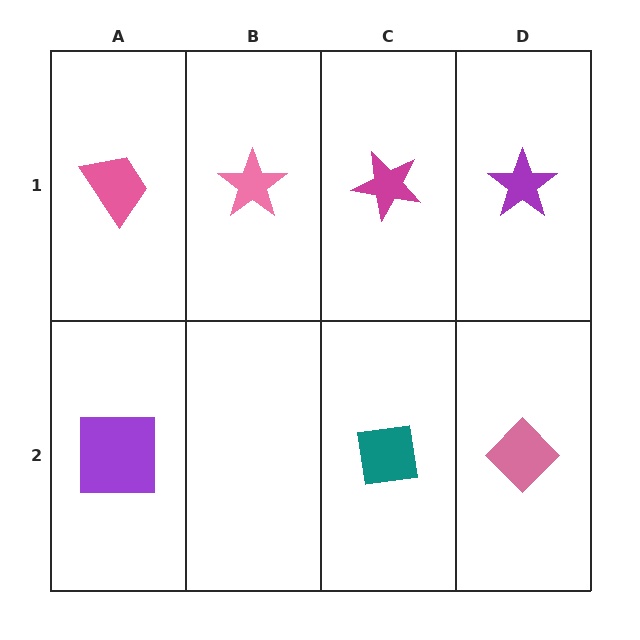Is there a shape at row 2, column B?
No, that cell is empty.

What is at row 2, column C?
A teal square.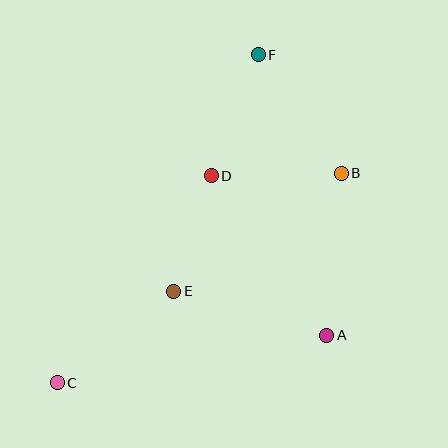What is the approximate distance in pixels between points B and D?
The distance between B and D is approximately 130 pixels.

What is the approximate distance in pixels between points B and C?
The distance between B and C is approximately 353 pixels.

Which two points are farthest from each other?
Points C and F are farthest from each other.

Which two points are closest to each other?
Points D and E are closest to each other.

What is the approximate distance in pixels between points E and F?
The distance between E and F is approximately 252 pixels.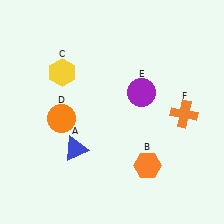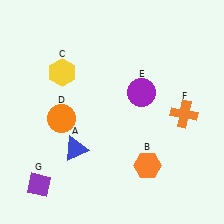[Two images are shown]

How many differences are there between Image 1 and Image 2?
There is 1 difference between the two images.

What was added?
A purple diamond (G) was added in Image 2.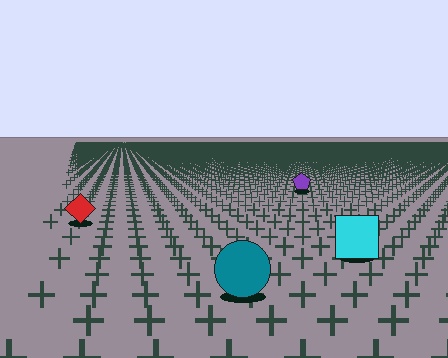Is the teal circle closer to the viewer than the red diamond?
Yes. The teal circle is closer — you can tell from the texture gradient: the ground texture is coarser near it.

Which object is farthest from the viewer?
The purple pentagon is farthest from the viewer. It appears smaller and the ground texture around it is denser.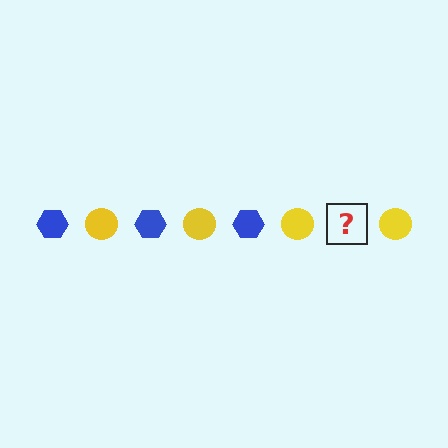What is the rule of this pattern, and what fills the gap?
The rule is that the pattern alternates between blue hexagon and yellow circle. The gap should be filled with a blue hexagon.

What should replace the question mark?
The question mark should be replaced with a blue hexagon.